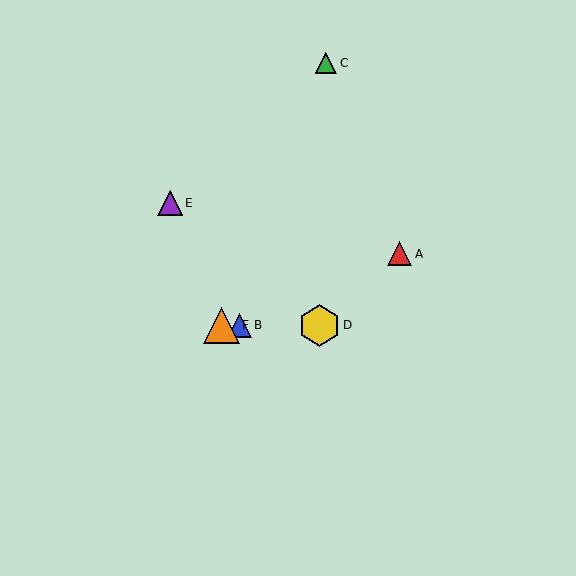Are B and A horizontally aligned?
No, B is at y≈325 and A is at y≈254.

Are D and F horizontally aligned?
Yes, both are at y≈325.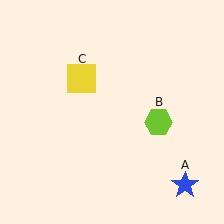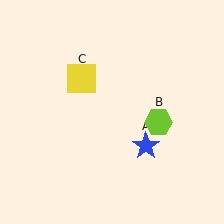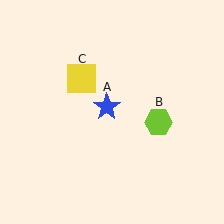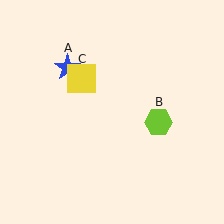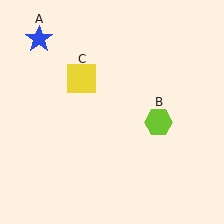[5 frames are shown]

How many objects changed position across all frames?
1 object changed position: blue star (object A).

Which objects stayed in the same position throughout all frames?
Lime hexagon (object B) and yellow square (object C) remained stationary.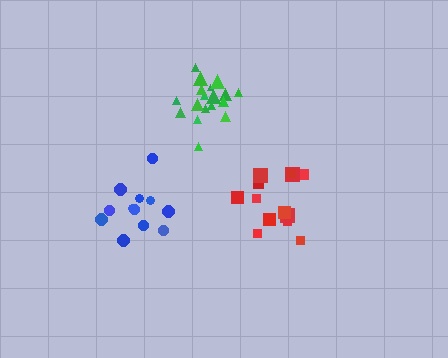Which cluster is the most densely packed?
Green.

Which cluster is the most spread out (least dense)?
Blue.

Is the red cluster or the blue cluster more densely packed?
Red.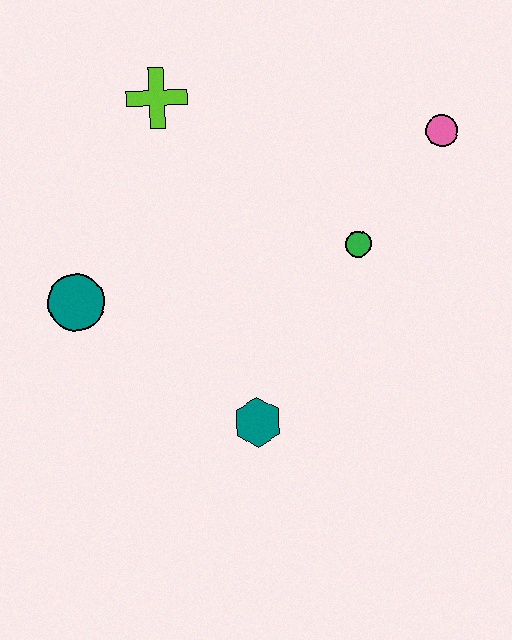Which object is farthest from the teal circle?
The pink circle is farthest from the teal circle.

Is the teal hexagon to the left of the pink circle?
Yes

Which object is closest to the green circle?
The pink circle is closest to the green circle.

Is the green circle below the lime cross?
Yes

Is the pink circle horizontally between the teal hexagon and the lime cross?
No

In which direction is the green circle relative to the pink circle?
The green circle is below the pink circle.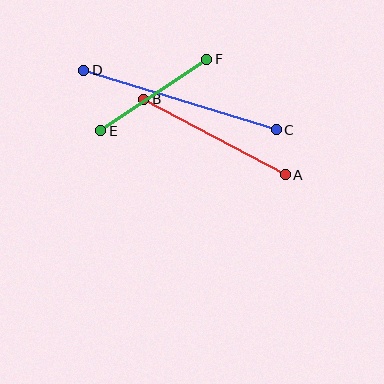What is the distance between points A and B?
The distance is approximately 160 pixels.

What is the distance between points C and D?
The distance is approximately 201 pixels.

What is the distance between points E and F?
The distance is approximately 128 pixels.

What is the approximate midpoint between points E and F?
The midpoint is at approximately (154, 95) pixels.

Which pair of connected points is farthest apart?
Points C and D are farthest apart.